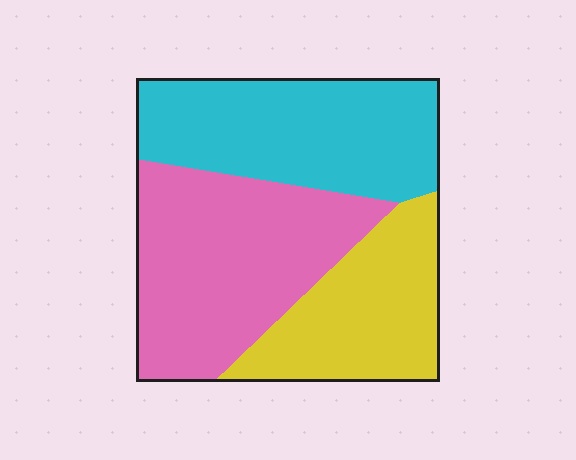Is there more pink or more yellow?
Pink.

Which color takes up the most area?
Pink, at roughly 40%.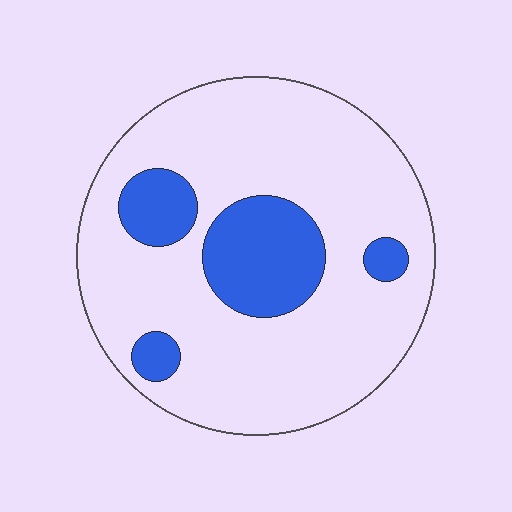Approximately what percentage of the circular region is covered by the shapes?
Approximately 20%.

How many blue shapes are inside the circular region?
4.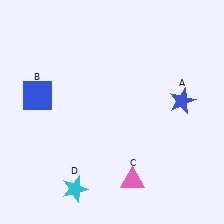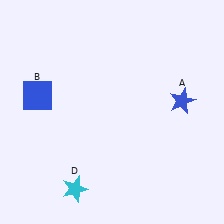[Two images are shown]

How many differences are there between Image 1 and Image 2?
There is 1 difference between the two images.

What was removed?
The pink triangle (C) was removed in Image 2.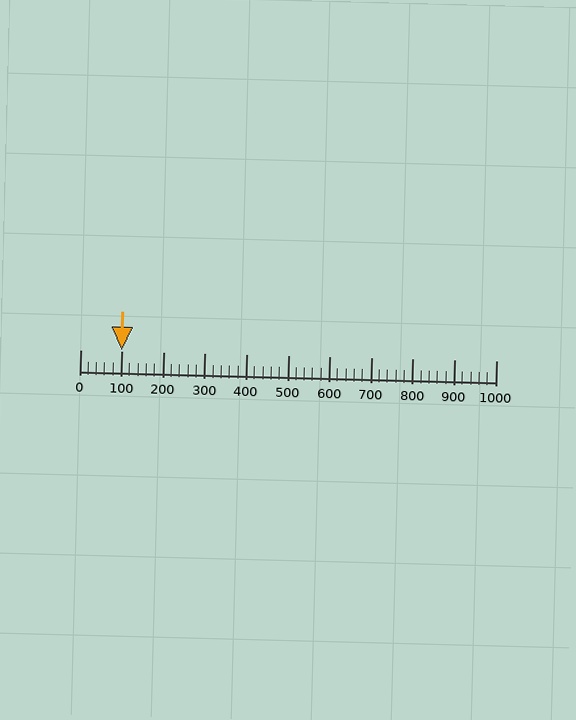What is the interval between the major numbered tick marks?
The major tick marks are spaced 100 units apart.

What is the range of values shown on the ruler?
The ruler shows values from 0 to 1000.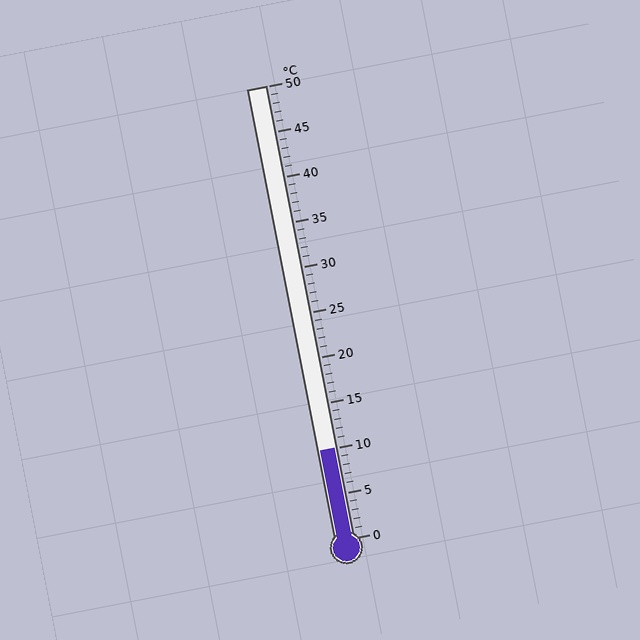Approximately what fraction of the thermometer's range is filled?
The thermometer is filled to approximately 20% of its range.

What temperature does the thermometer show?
The thermometer shows approximately 10°C.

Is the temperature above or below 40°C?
The temperature is below 40°C.